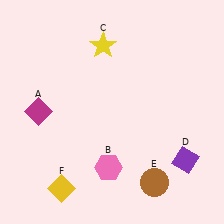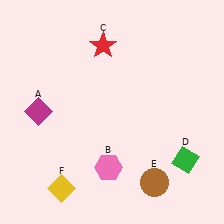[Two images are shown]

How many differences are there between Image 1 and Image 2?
There are 2 differences between the two images.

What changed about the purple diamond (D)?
In Image 1, D is purple. In Image 2, it changed to green.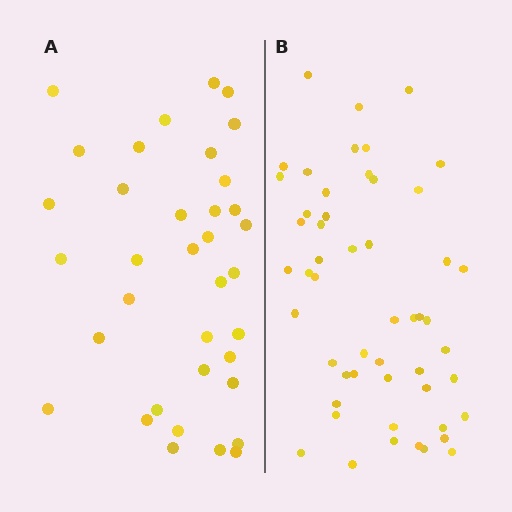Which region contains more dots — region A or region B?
Region B (the right region) has more dots.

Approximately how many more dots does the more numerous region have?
Region B has approximately 15 more dots than region A.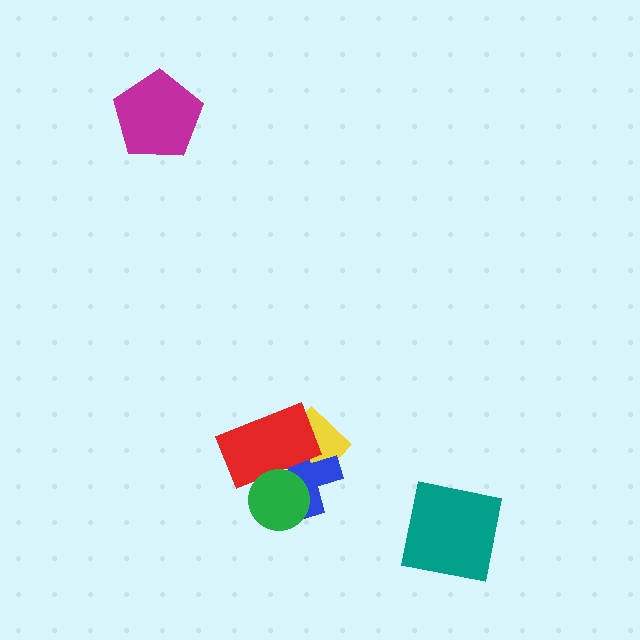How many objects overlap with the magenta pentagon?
0 objects overlap with the magenta pentagon.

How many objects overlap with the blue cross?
3 objects overlap with the blue cross.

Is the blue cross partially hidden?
Yes, it is partially covered by another shape.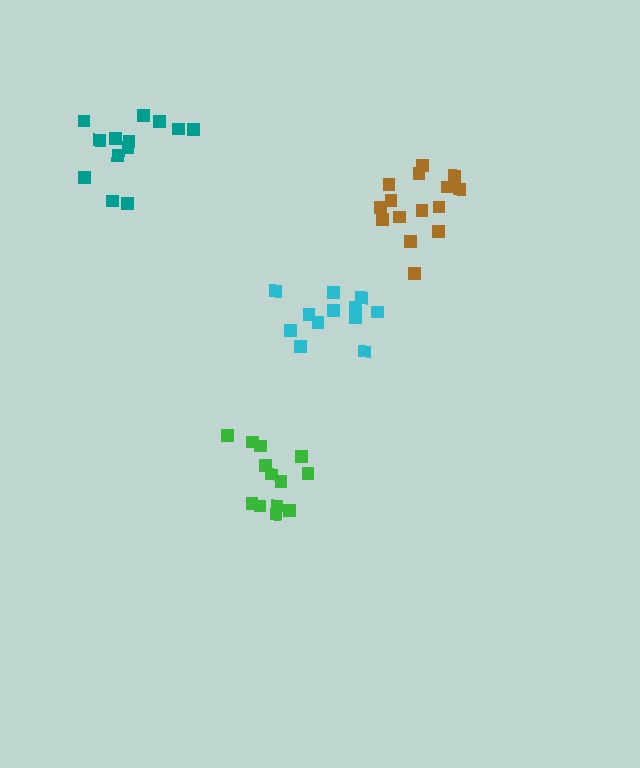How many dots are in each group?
Group 1: 15 dots, Group 2: 13 dots, Group 3: 13 dots, Group 4: 12 dots (53 total).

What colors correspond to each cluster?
The clusters are colored: brown, green, teal, cyan.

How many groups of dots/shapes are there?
There are 4 groups.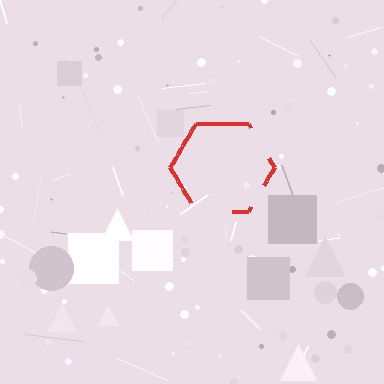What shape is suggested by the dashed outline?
The dashed outline suggests a hexagon.